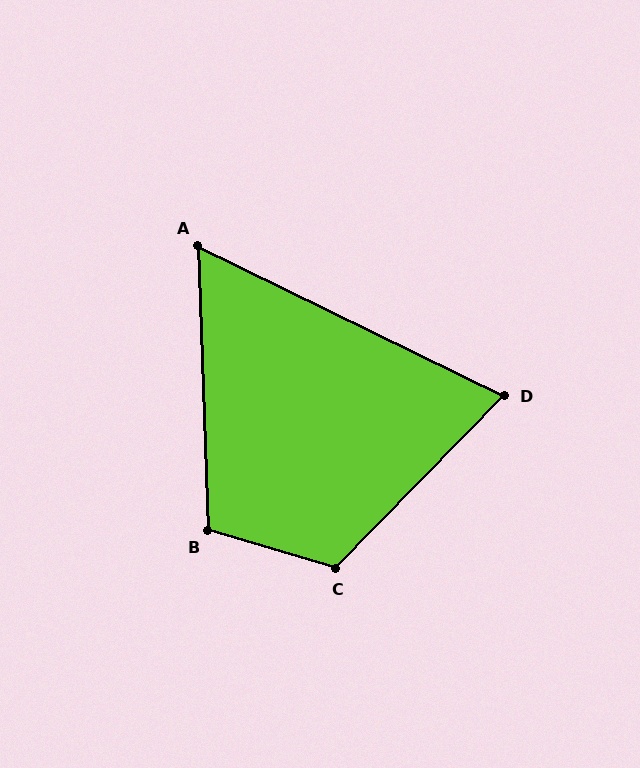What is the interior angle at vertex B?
Approximately 108 degrees (obtuse).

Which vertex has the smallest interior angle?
A, at approximately 62 degrees.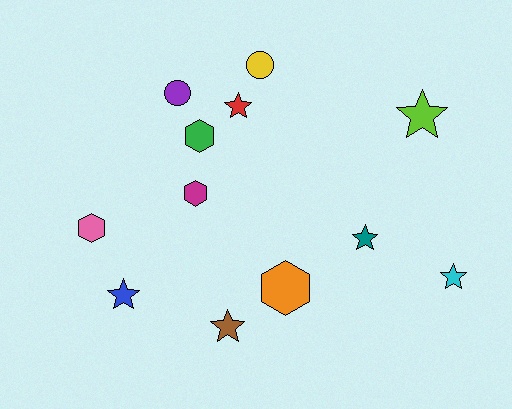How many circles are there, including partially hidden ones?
There are 2 circles.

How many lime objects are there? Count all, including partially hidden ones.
There is 1 lime object.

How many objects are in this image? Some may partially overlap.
There are 12 objects.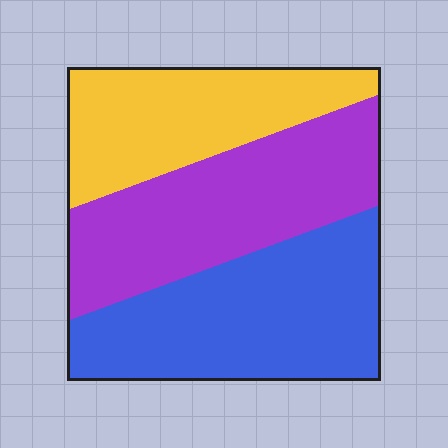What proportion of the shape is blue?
Blue takes up between a quarter and a half of the shape.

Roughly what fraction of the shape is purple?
Purple covers roughly 35% of the shape.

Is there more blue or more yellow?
Blue.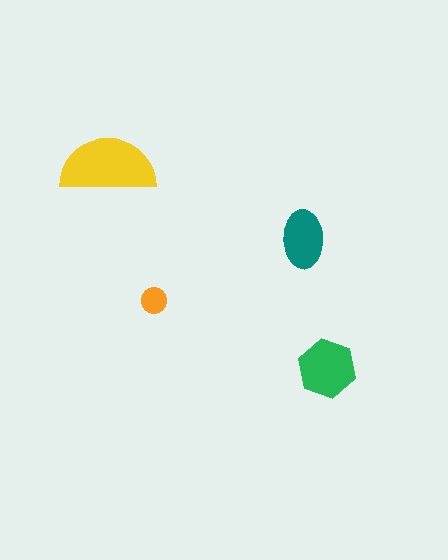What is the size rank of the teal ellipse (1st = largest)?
3rd.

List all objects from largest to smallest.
The yellow semicircle, the green hexagon, the teal ellipse, the orange circle.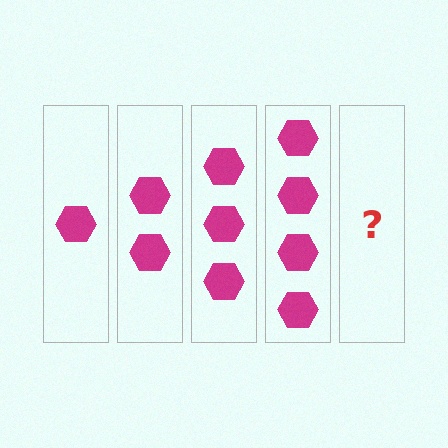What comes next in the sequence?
The next element should be 5 hexagons.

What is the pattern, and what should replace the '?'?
The pattern is that each step adds one more hexagon. The '?' should be 5 hexagons.